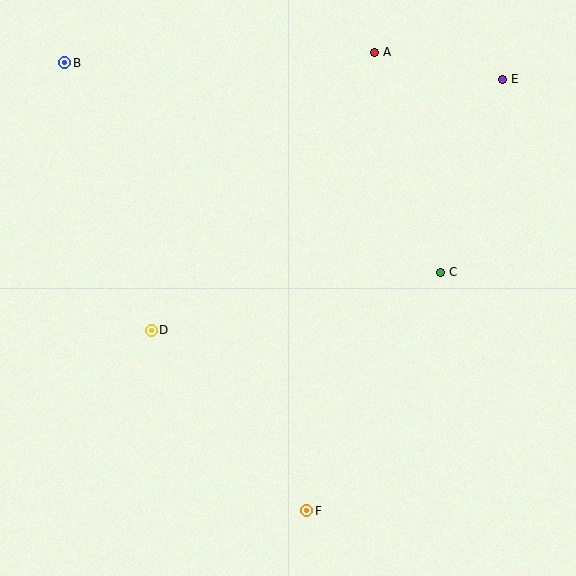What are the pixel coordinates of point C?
Point C is at (441, 272).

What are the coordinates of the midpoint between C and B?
The midpoint between C and B is at (253, 167).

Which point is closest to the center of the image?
Point D at (151, 330) is closest to the center.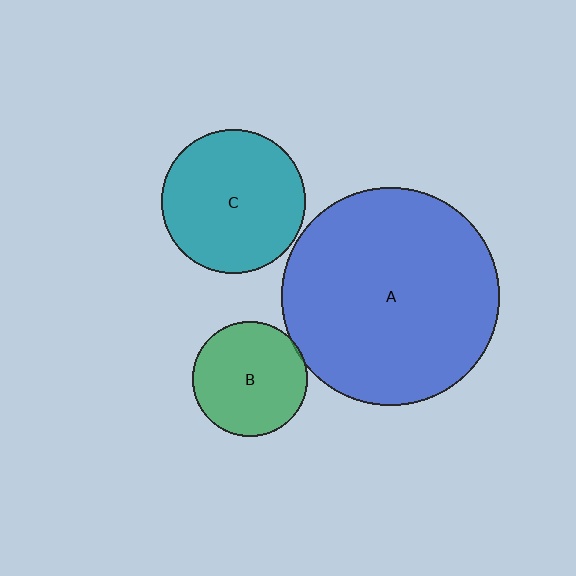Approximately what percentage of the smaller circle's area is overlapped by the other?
Approximately 5%.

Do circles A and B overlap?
Yes.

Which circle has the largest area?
Circle A (blue).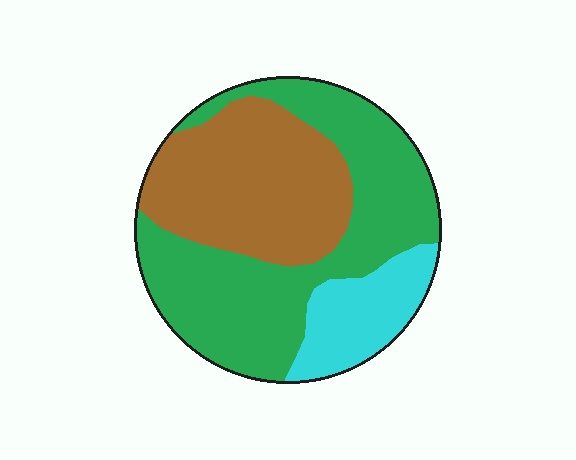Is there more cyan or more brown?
Brown.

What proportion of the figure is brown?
Brown takes up about one third (1/3) of the figure.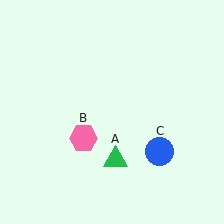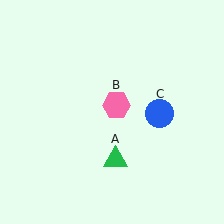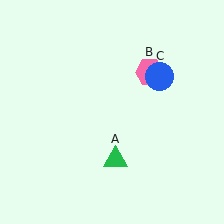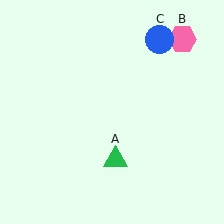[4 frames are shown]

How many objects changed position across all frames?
2 objects changed position: pink hexagon (object B), blue circle (object C).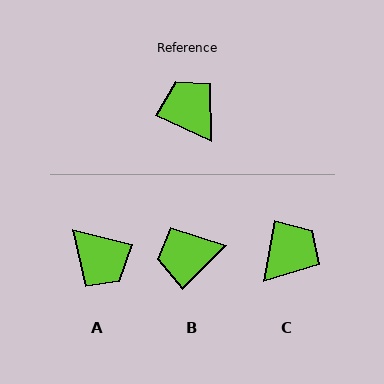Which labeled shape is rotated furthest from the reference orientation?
A, about 168 degrees away.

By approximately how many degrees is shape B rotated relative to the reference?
Approximately 71 degrees counter-clockwise.